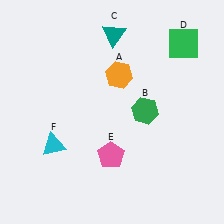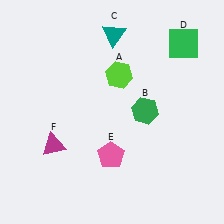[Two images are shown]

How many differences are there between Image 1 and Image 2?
There are 2 differences between the two images.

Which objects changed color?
A changed from orange to lime. F changed from cyan to magenta.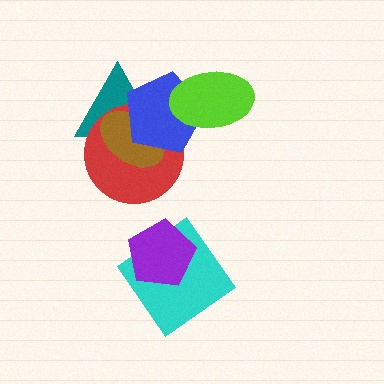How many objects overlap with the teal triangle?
3 objects overlap with the teal triangle.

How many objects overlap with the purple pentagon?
1 object overlaps with the purple pentagon.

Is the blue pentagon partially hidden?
Yes, it is partially covered by another shape.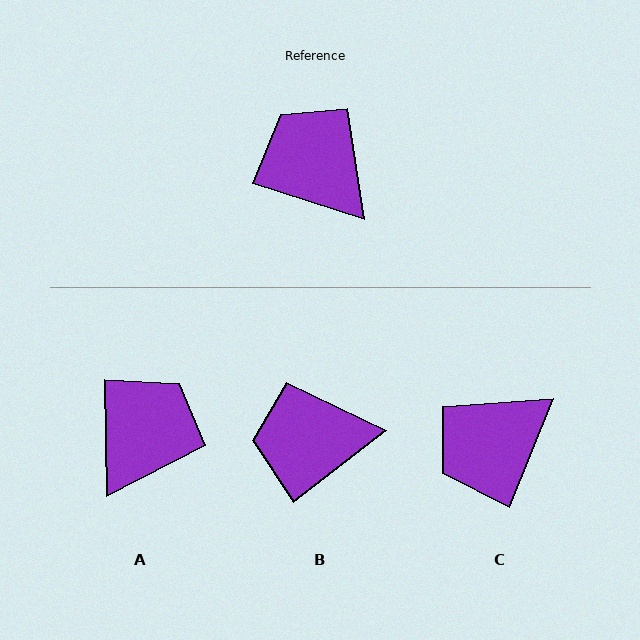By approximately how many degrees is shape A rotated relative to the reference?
Approximately 71 degrees clockwise.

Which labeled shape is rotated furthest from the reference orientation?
C, about 85 degrees away.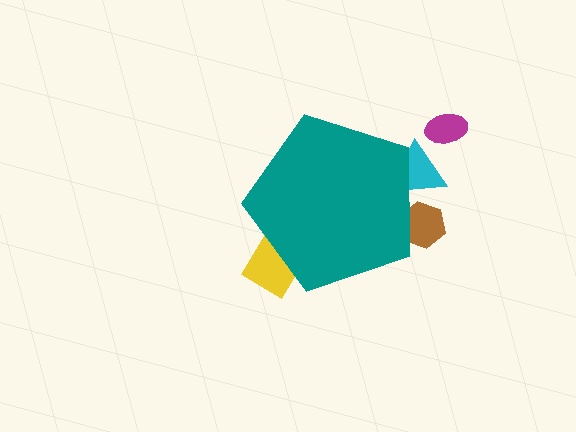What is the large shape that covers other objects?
A teal pentagon.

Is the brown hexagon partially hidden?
Yes, the brown hexagon is partially hidden behind the teal pentagon.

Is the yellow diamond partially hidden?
Yes, the yellow diamond is partially hidden behind the teal pentagon.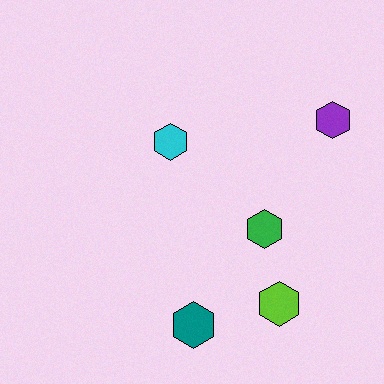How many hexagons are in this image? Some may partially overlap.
There are 5 hexagons.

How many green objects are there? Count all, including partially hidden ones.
There is 1 green object.